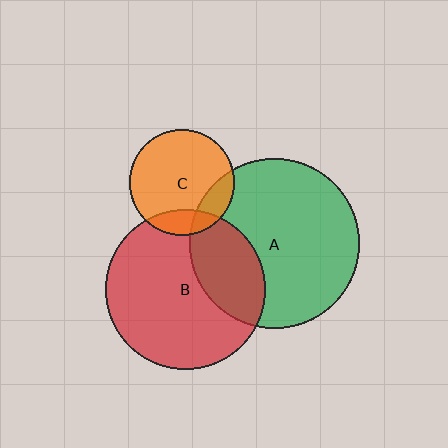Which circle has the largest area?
Circle A (green).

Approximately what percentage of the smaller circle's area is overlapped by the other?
Approximately 15%.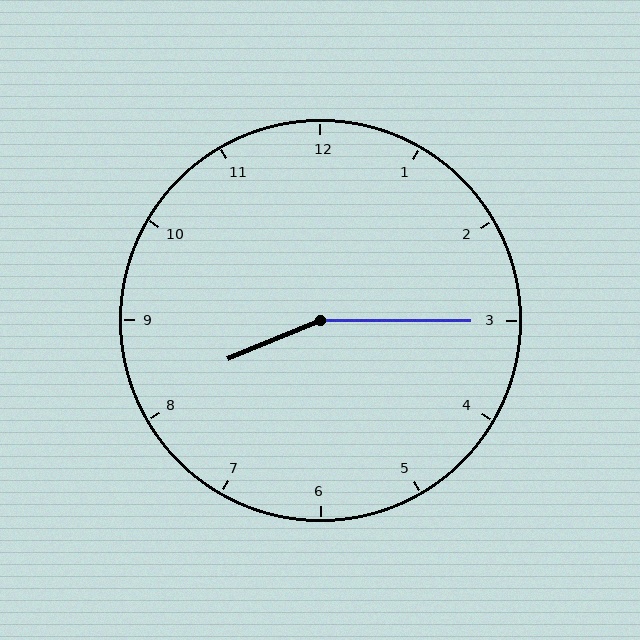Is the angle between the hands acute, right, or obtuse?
It is obtuse.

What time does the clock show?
8:15.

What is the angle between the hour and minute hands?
Approximately 158 degrees.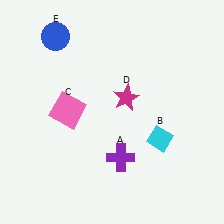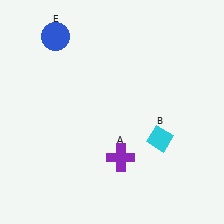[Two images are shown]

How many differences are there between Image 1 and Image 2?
There are 2 differences between the two images.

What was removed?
The pink square (C), the magenta star (D) were removed in Image 2.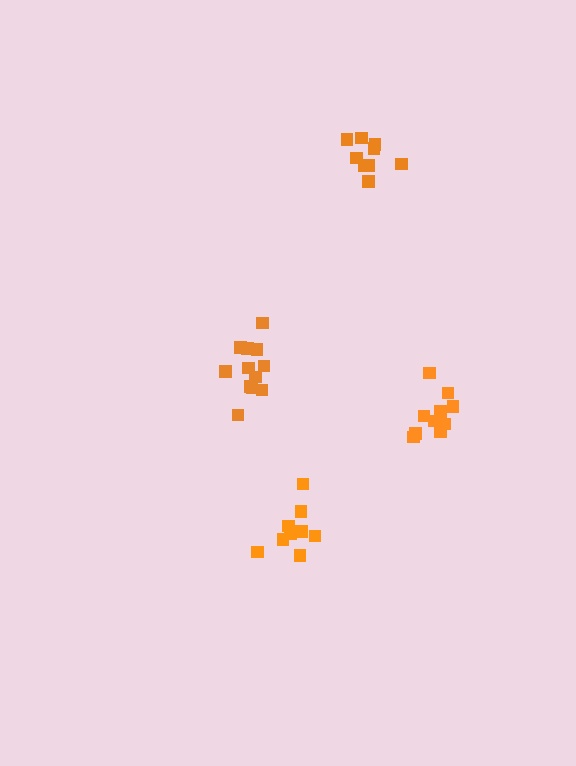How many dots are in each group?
Group 1: 9 dots, Group 2: 12 dots, Group 3: 10 dots, Group 4: 9 dots (40 total).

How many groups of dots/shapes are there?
There are 4 groups.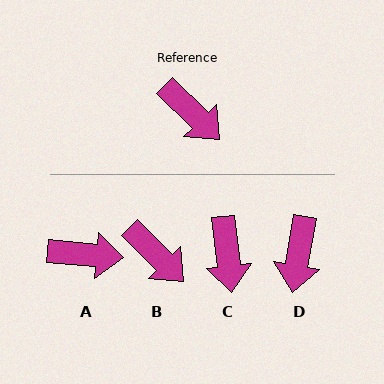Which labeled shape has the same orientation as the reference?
B.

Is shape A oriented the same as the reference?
No, it is off by about 40 degrees.